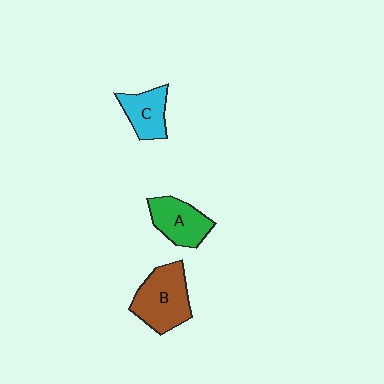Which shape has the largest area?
Shape B (brown).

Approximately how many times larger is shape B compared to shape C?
Approximately 1.6 times.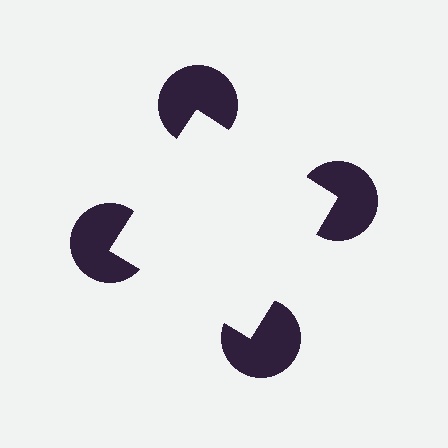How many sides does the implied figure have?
4 sides.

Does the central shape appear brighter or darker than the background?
It typically appears slightly brighter than the background, even though no actual brightness change is drawn.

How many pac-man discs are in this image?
There are 4 — one at each vertex of the illusory square.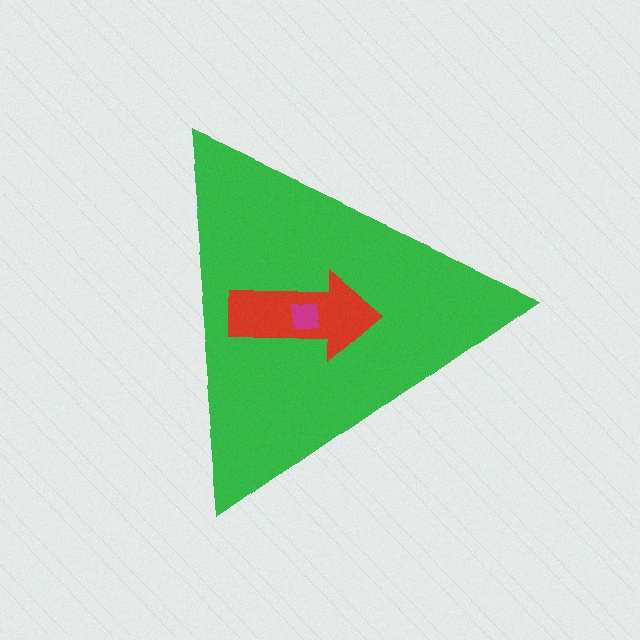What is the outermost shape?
The green triangle.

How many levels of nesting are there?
3.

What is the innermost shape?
The magenta square.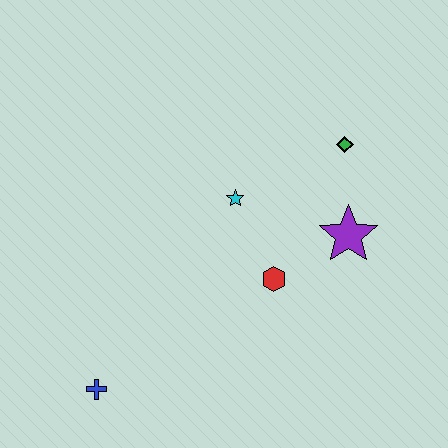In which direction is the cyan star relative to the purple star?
The cyan star is to the left of the purple star.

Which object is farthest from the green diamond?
The blue cross is farthest from the green diamond.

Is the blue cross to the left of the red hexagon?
Yes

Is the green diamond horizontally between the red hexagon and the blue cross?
No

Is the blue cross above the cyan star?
No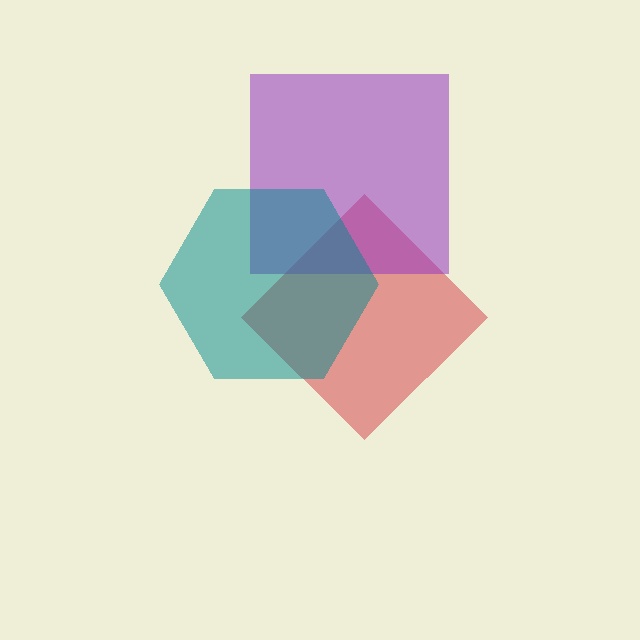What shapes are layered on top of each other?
The layered shapes are: a red diamond, a purple square, a teal hexagon.